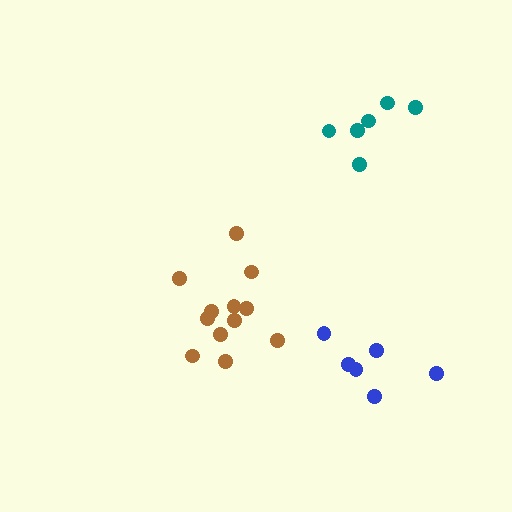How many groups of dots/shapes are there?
There are 3 groups.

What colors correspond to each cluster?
The clusters are colored: teal, brown, blue.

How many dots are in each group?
Group 1: 6 dots, Group 2: 12 dots, Group 3: 6 dots (24 total).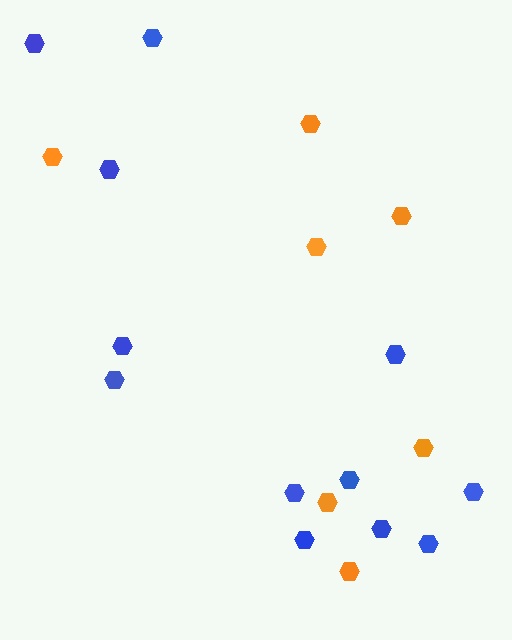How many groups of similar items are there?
There are 2 groups: one group of blue hexagons (12) and one group of orange hexagons (7).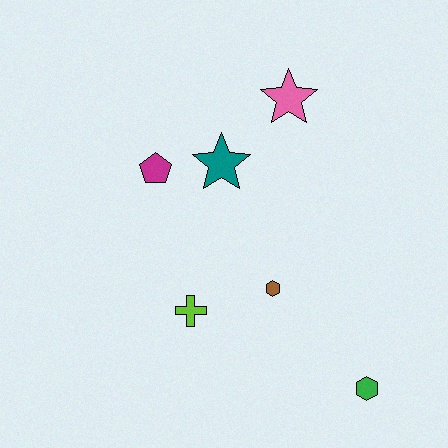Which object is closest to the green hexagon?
The brown hexagon is closest to the green hexagon.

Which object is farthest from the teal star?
The green hexagon is farthest from the teal star.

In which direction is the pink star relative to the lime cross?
The pink star is above the lime cross.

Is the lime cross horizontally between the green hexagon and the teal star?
No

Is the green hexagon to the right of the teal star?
Yes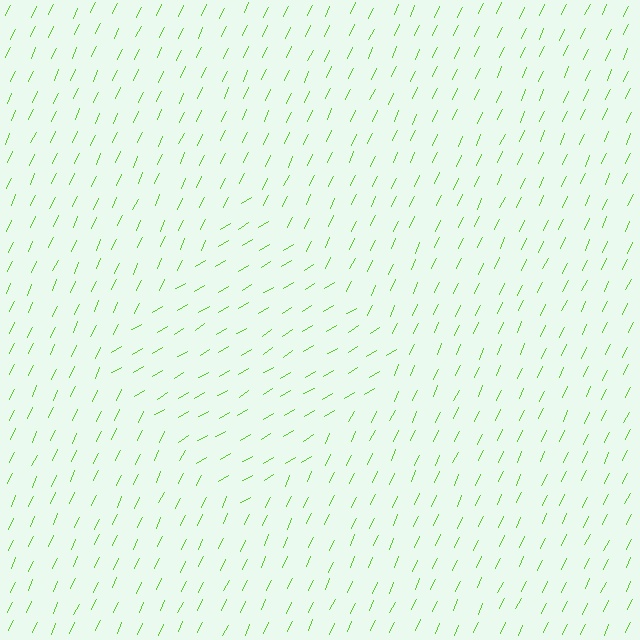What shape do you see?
I see a diamond.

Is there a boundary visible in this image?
Yes, there is a texture boundary formed by a change in line orientation.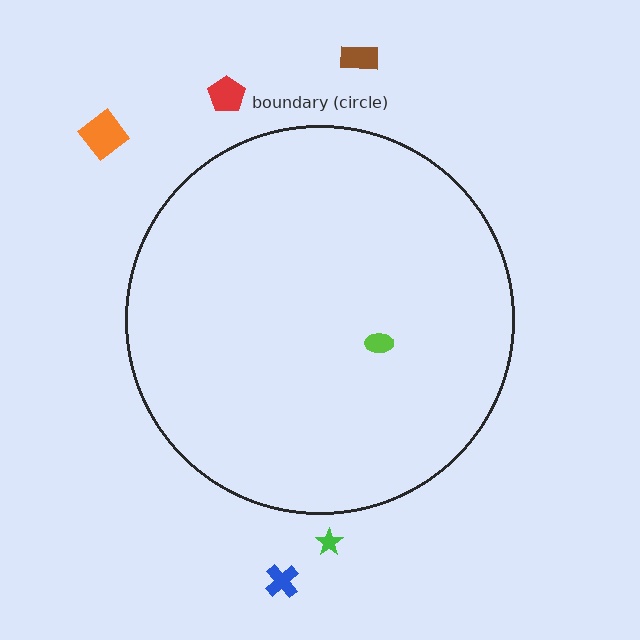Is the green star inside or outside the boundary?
Outside.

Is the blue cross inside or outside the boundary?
Outside.